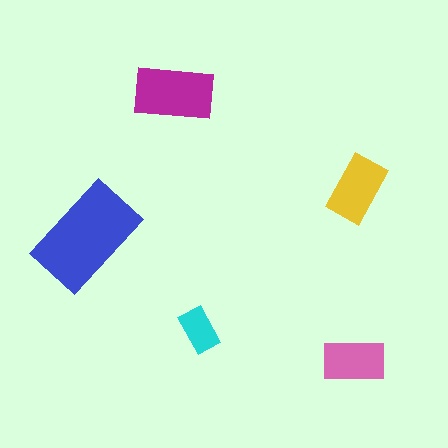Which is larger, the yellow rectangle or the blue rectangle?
The blue one.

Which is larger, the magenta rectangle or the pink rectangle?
The magenta one.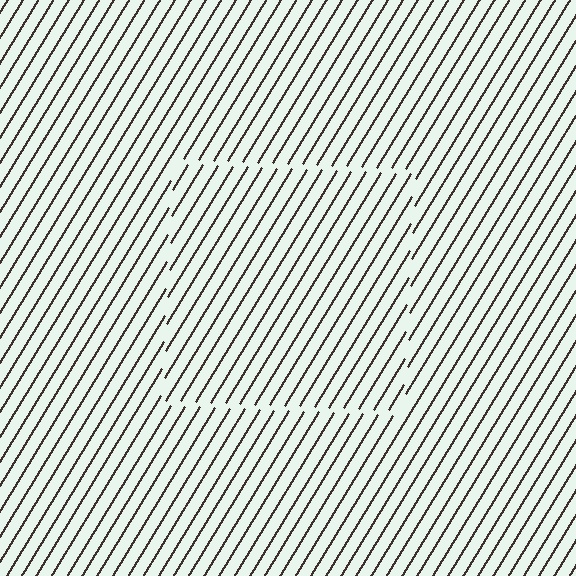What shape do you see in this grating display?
An illusory square. The interior of the shape contains the same grating, shifted by half a period — the contour is defined by the phase discontinuity where line-ends from the inner and outer gratings abut.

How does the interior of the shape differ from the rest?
The interior of the shape contains the same grating, shifted by half a period — the contour is defined by the phase discontinuity where line-ends from the inner and outer gratings abut.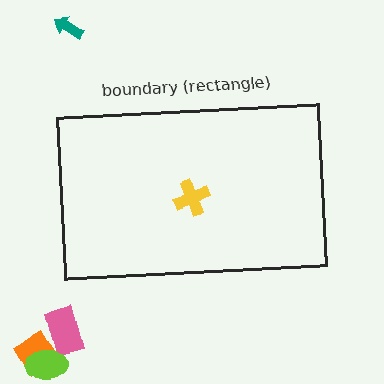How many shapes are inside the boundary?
1 inside, 4 outside.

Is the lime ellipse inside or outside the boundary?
Outside.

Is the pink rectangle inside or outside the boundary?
Outside.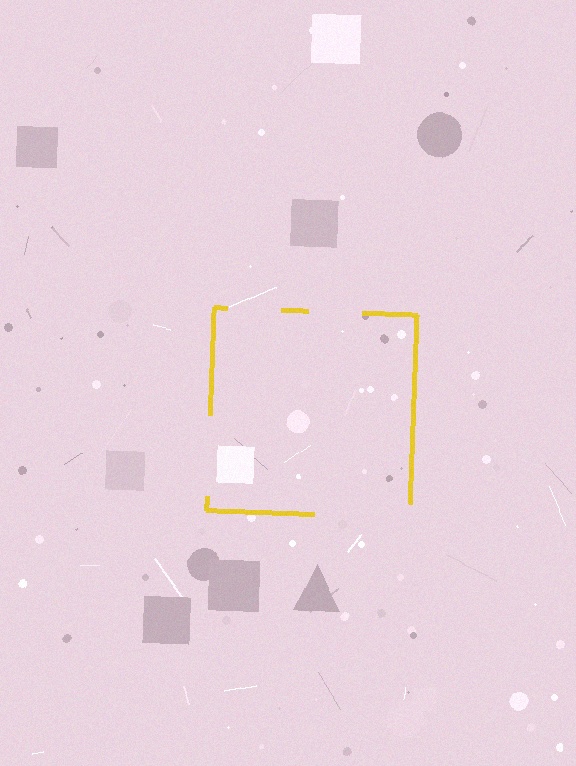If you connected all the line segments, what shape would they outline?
They would outline a square.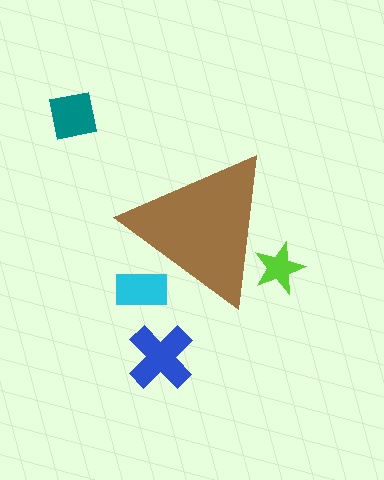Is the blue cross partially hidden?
No, the blue cross is fully visible.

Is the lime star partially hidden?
Yes, the lime star is partially hidden behind the brown triangle.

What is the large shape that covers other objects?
A brown triangle.